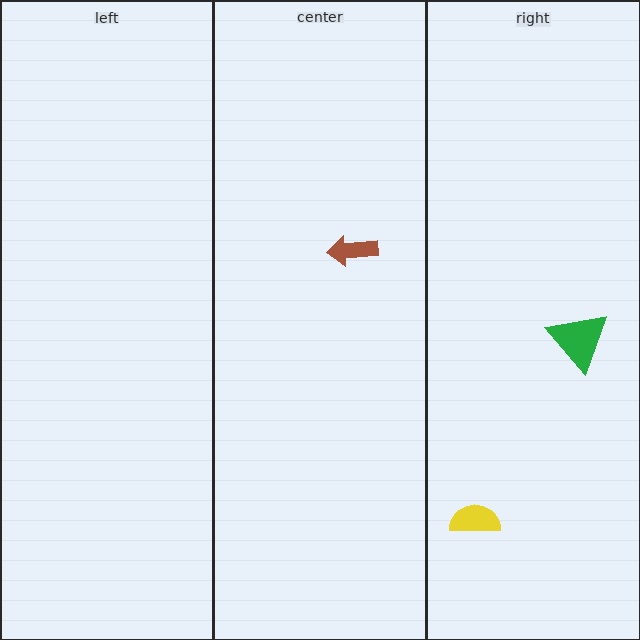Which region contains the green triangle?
The right region.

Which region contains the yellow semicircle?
The right region.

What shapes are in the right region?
The yellow semicircle, the green triangle.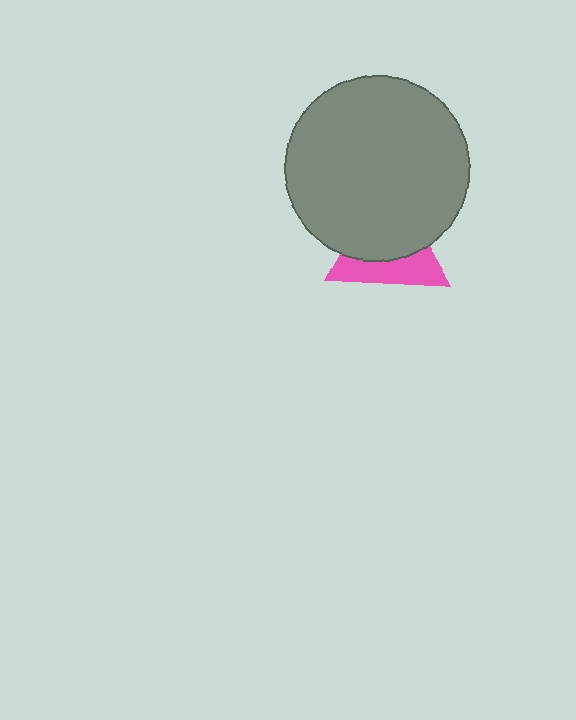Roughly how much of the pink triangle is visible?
A small part of it is visible (roughly 42%).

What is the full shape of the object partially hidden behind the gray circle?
The partially hidden object is a pink triangle.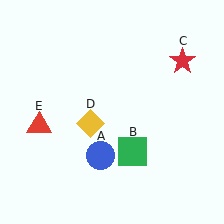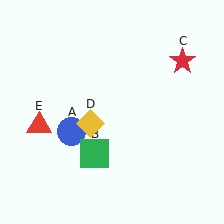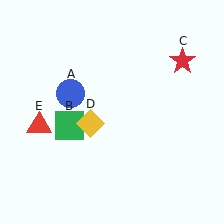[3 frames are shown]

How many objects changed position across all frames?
2 objects changed position: blue circle (object A), green square (object B).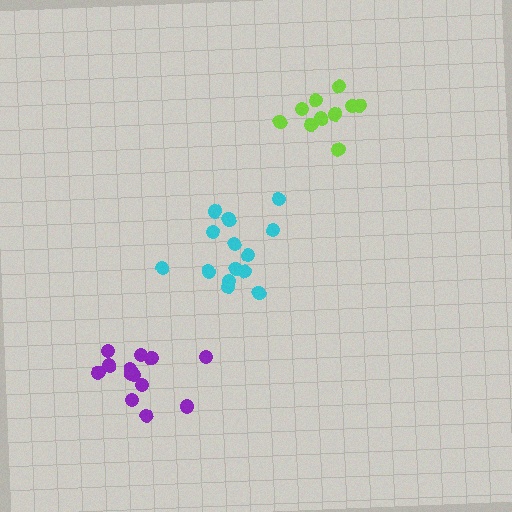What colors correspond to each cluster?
The clusters are colored: cyan, purple, lime.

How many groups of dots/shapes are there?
There are 3 groups.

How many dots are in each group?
Group 1: 14 dots, Group 2: 13 dots, Group 3: 10 dots (37 total).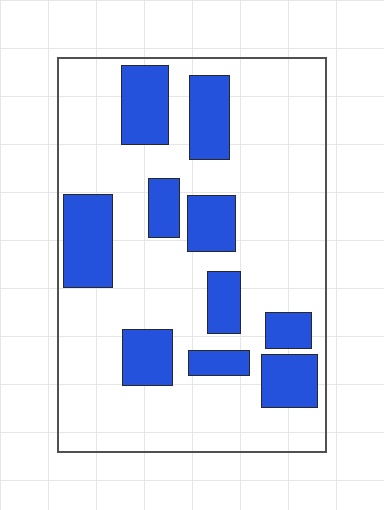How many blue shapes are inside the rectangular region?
10.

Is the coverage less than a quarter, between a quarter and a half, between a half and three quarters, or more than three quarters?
Between a quarter and a half.